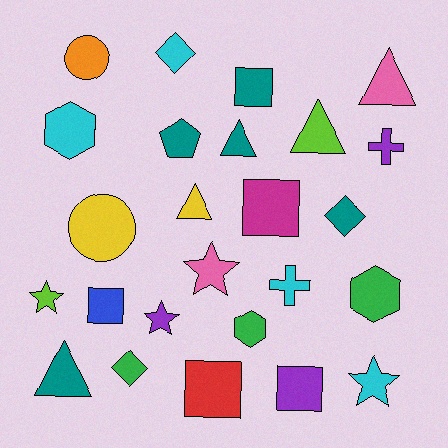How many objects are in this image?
There are 25 objects.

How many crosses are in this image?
There are 2 crosses.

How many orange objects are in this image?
There is 1 orange object.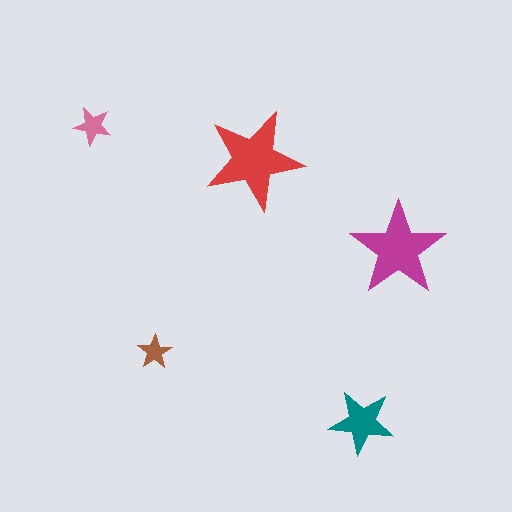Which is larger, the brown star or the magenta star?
The magenta one.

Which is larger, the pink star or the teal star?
The teal one.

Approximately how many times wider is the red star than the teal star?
About 1.5 times wider.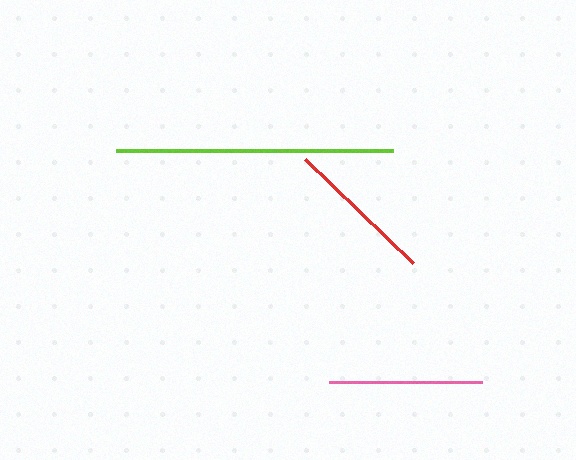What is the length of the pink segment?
The pink segment is approximately 152 pixels long.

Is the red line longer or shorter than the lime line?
The lime line is longer than the red line.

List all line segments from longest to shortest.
From longest to shortest: lime, pink, red.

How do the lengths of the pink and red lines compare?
The pink and red lines are approximately the same length.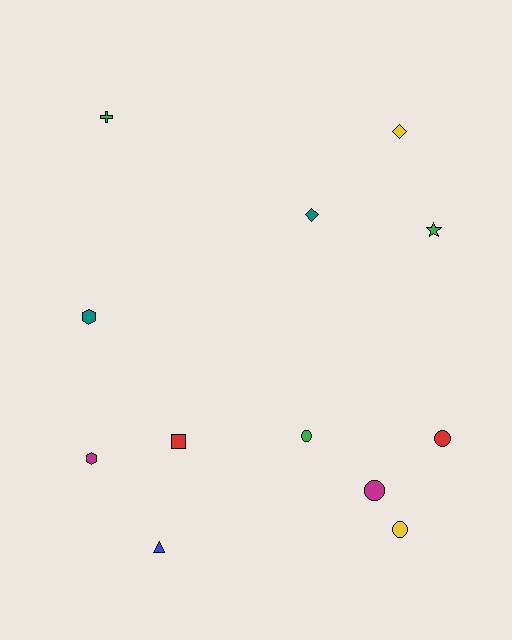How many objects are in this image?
There are 12 objects.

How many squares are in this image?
There is 1 square.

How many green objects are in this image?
There are 3 green objects.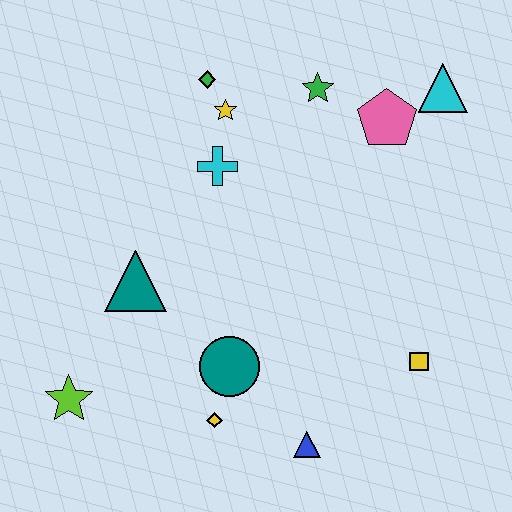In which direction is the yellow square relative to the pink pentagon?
The yellow square is below the pink pentagon.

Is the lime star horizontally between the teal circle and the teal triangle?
No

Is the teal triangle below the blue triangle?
No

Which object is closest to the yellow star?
The green diamond is closest to the yellow star.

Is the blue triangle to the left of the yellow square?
Yes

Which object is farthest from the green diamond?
The blue triangle is farthest from the green diamond.